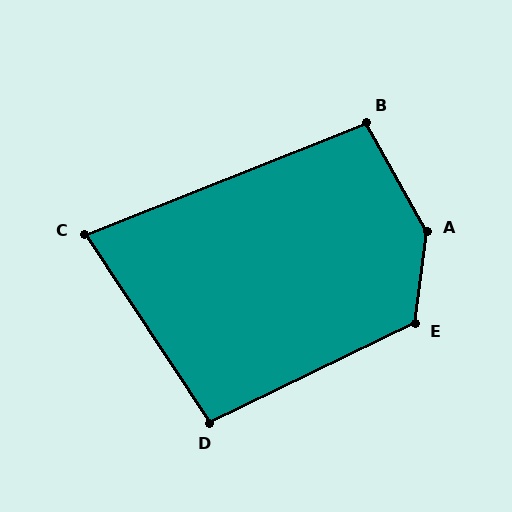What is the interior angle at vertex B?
Approximately 98 degrees (obtuse).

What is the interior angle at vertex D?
Approximately 98 degrees (obtuse).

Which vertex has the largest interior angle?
A, at approximately 143 degrees.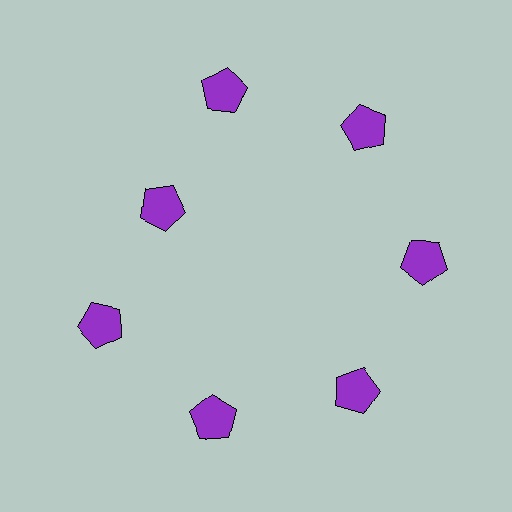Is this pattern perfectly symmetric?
No. The 7 purple pentagons are arranged in a ring, but one element near the 10 o'clock position is pulled inward toward the center, breaking the 7-fold rotational symmetry.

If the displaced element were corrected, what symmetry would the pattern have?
It would have 7-fold rotational symmetry — the pattern would map onto itself every 51 degrees.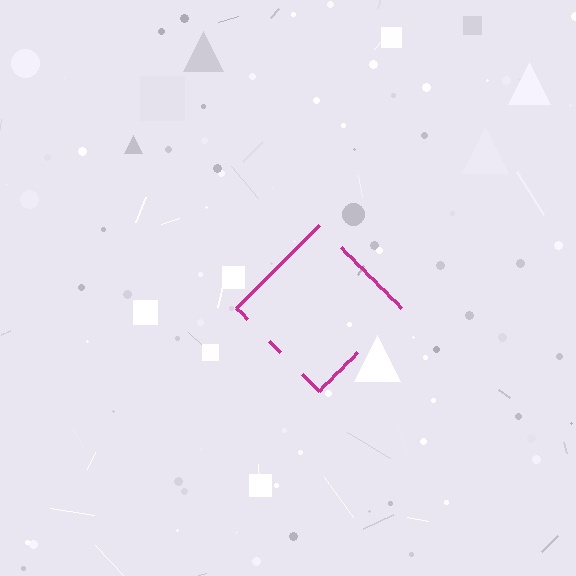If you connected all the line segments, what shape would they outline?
They would outline a diamond.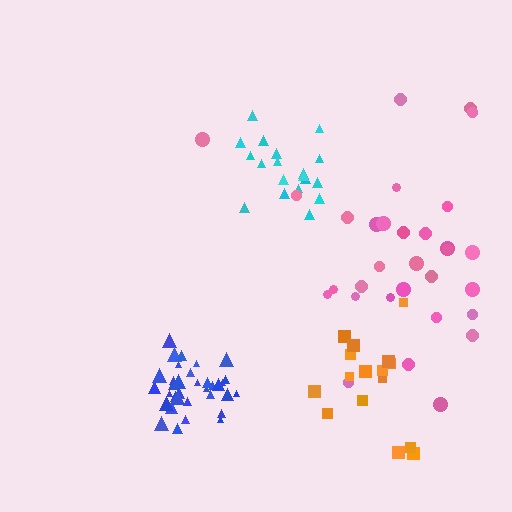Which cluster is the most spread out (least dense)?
Pink.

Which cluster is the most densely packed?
Blue.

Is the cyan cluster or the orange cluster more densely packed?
Cyan.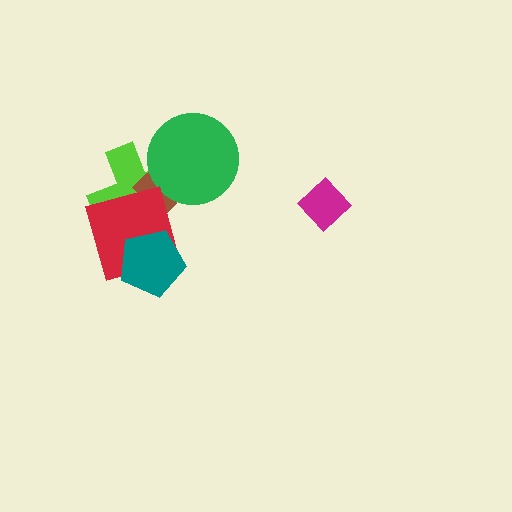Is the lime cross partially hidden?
Yes, it is partially covered by another shape.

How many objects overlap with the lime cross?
4 objects overlap with the lime cross.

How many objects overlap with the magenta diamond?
0 objects overlap with the magenta diamond.